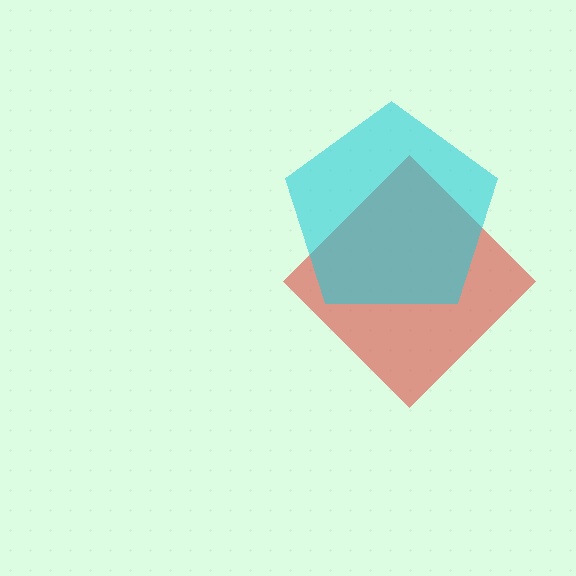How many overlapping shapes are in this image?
There are 2 overlapping shapes in the image.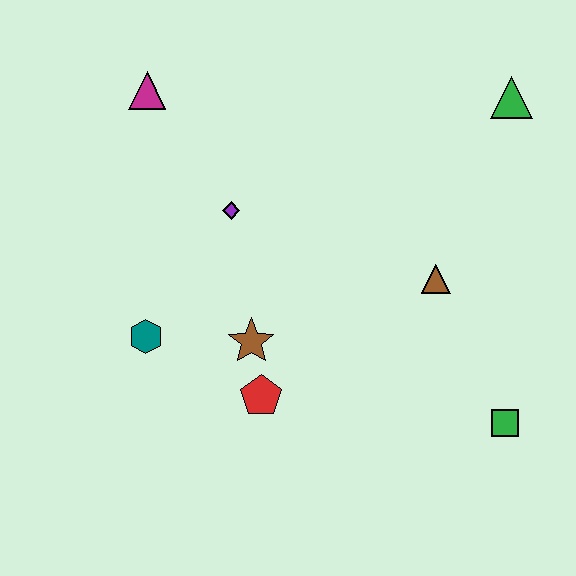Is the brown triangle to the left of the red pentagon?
No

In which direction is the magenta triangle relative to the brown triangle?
The magenta triangle is to the left of the brown triangle.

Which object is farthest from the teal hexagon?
The green triangle is farthest from the teal hexagon.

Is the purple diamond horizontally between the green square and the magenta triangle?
Yes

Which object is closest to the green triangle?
The brown triangle is closest to the green triangle.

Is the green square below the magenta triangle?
Yes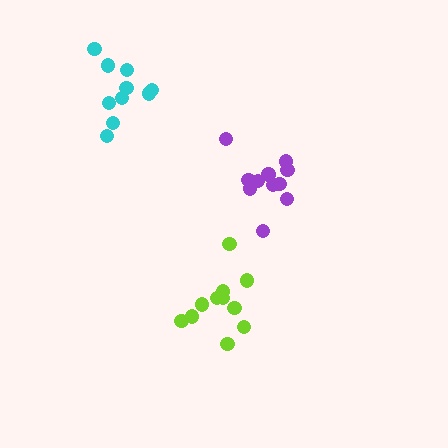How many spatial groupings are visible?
There are 3 spatial groupings.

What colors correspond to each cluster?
The clusters are colored: lime, cyan, purple.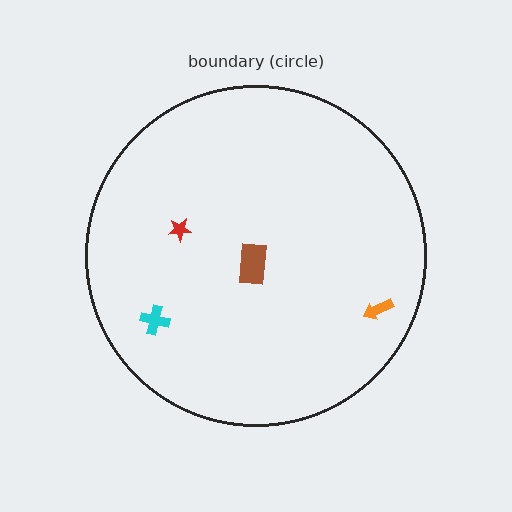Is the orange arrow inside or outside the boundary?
Inside.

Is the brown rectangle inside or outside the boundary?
Inside.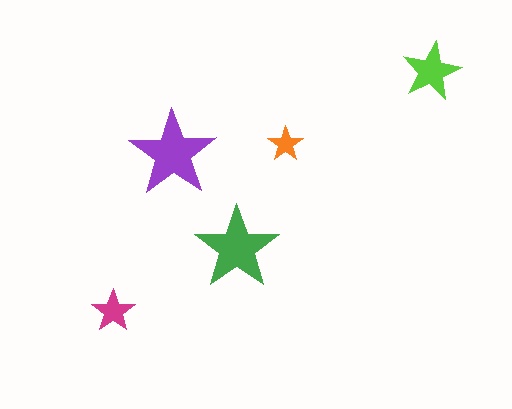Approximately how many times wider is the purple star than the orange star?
About 2.5 times wider.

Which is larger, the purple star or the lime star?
The purple one.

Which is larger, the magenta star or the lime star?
The lime one.